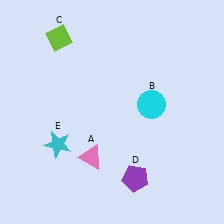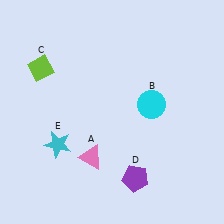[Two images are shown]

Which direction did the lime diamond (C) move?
The lime diamond (C) moved down.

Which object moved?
The lime diamond (C) moved down.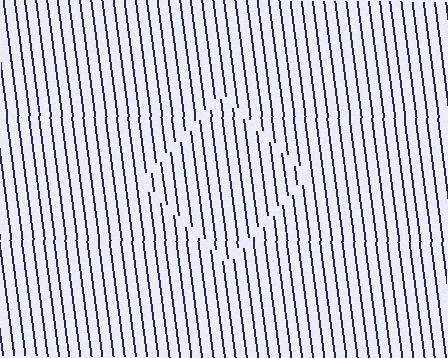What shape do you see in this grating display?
An illusory square. The interior of the shape contains the same grating, shifted by half a period — the contour is defined by the phase discontinuity where line-ends from the inner and outer gratings abut.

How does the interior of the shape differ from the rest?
The interior of the shape contains the same grating, shifted by half a period — the contour is defined by the phase discontinuity where line-ends from the inner and outer gratings abut.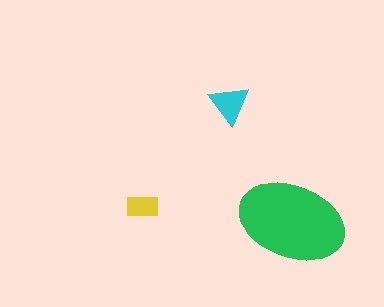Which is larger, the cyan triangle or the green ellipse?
The green ellipse.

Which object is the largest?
The green ellipse.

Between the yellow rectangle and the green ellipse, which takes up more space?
The green ellipse.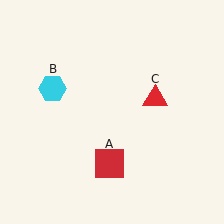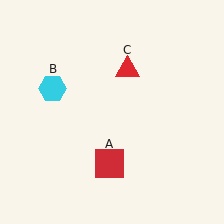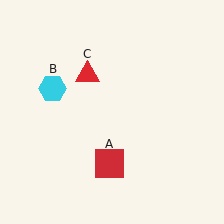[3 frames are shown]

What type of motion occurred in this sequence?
The red triangle (object C) rotated counterclockwise around the center of the scene.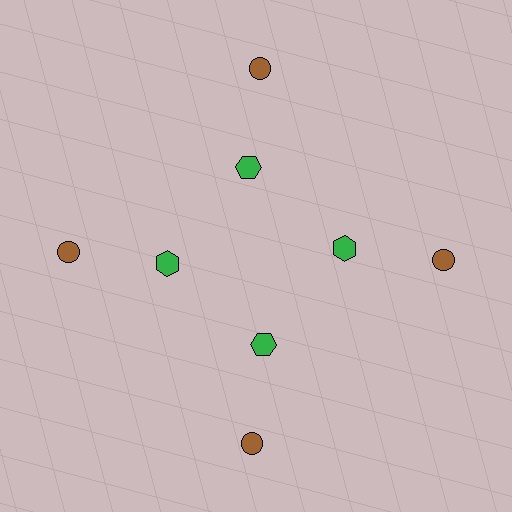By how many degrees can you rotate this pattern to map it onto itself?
The pattern maps onto itself every 90 degrees of rotation.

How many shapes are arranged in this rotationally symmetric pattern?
There are 8 shapes, arranged in 4 groups of 2.